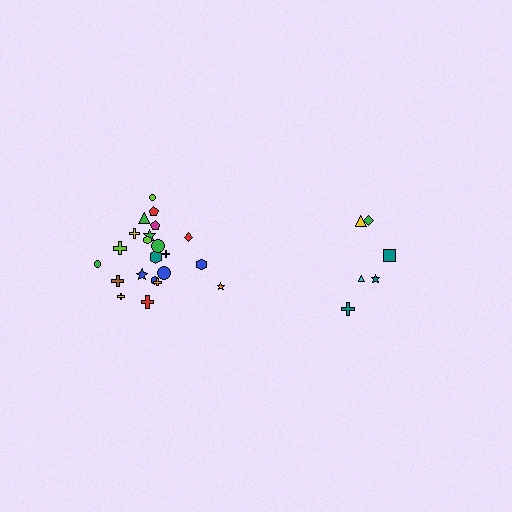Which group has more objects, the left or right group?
The left group.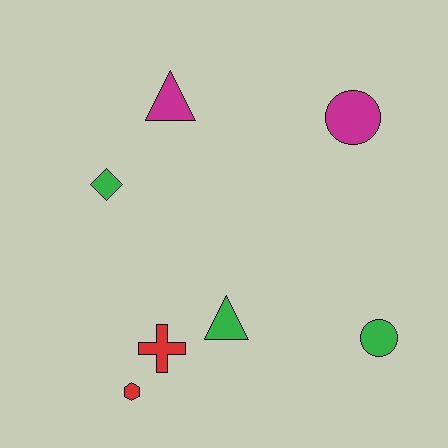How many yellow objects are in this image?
There are no yellow objects.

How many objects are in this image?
There are 7 objects.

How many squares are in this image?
There are no squares.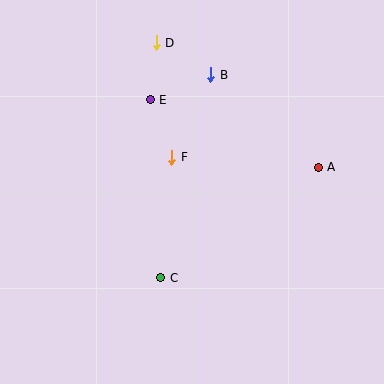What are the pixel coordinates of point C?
Point C is at (161, 278).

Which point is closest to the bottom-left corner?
Point C is closest to the bottom-left corner.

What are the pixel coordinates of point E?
Point E is at (150, 100).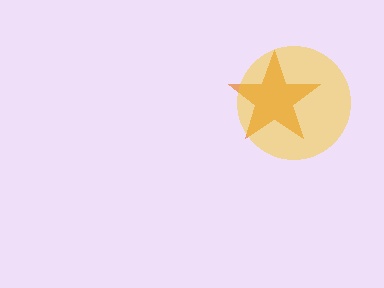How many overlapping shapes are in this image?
There are 2 overlapping shapes in the image.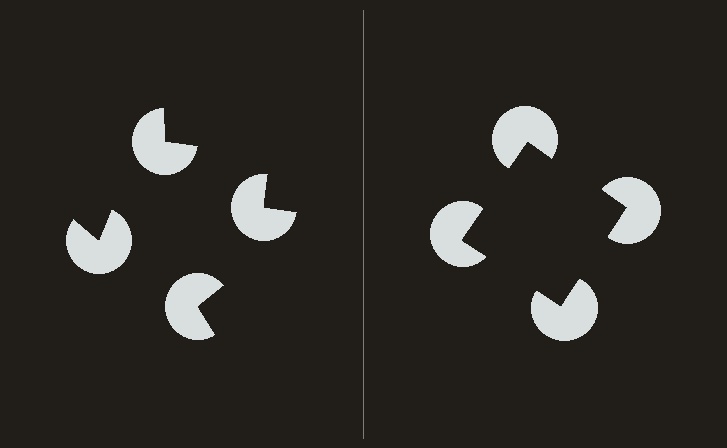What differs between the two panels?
The pac-man discs are positioned identically on both sides; only the wedge orientations differ. On the right they align to a square; on the left they are misaligned.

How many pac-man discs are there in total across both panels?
8 — 4 on each side.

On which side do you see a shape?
An illusory square appears on the right side. On the left side the wedge cuts are rotated, so no coherent shape forms.